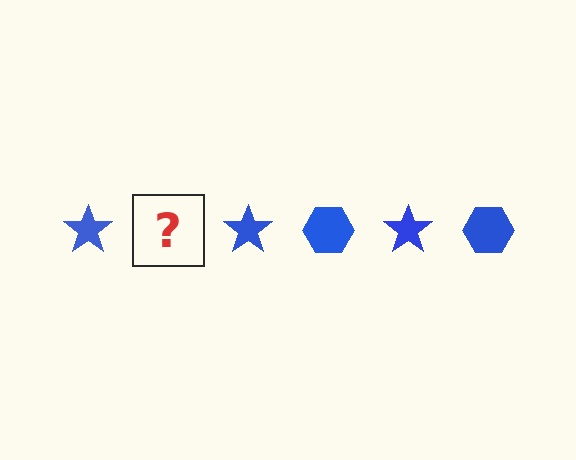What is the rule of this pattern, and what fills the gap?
The rule is that the pattern cycles through star, hexagon shapes in blue. The gap should be filled with a blue hexagon.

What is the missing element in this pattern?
The missing element is a blue hexagon.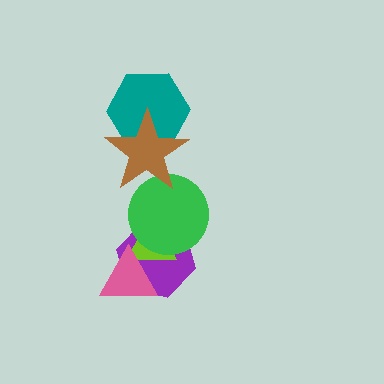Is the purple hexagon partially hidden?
Yes, it is partially covered by another shape.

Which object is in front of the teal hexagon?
The brown star is in front of the teal hexagon.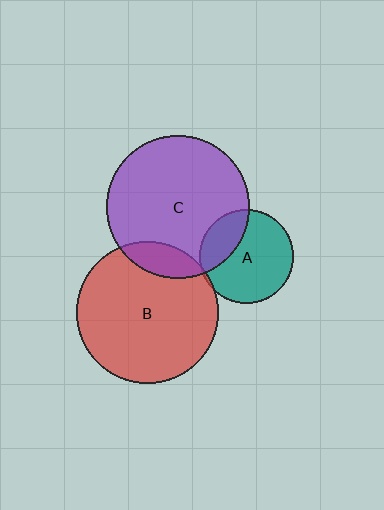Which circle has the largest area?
Circle C (purple).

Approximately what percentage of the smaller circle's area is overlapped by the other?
Approximately 15%.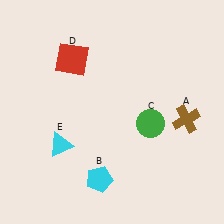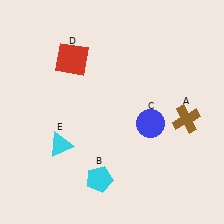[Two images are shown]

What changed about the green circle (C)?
In Image 1, C is green. In Image 2, it changed to blue.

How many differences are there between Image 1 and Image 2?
There is 1 difference between the two images.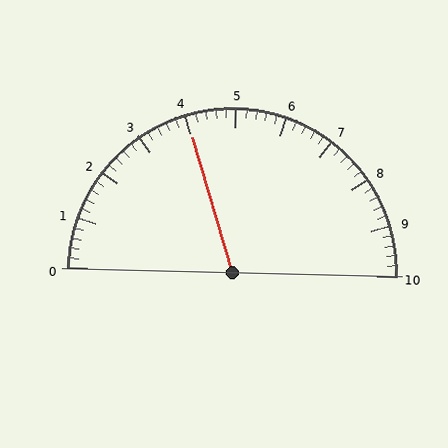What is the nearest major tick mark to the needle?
The nearest major tick mark is 4.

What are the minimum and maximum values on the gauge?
The gauge ranges from 0 to 10.